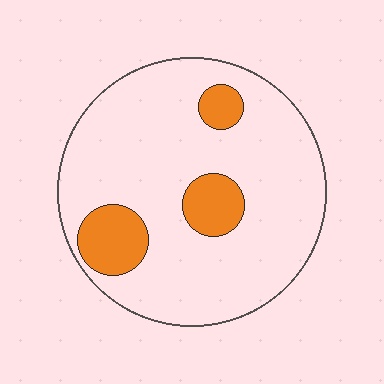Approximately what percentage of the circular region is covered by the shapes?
Approximately 15%.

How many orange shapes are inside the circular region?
3.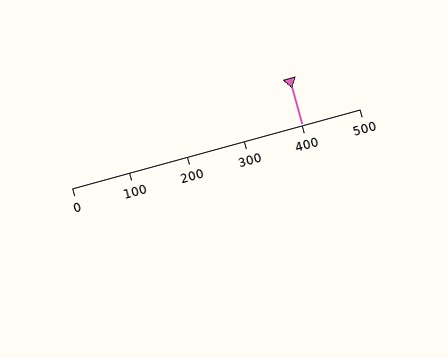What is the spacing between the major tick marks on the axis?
The major ticks are spaced 100 apart.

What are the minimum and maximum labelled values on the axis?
The axis runs from 0 to 500.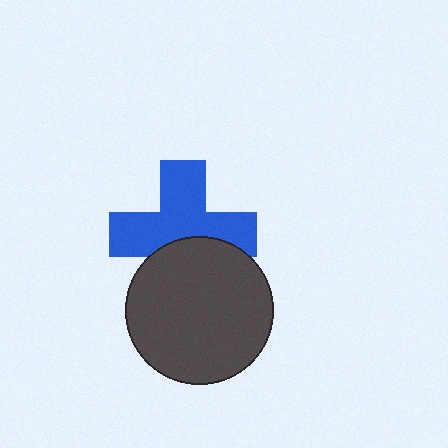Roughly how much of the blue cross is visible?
Most of it is visible (roughly 66%).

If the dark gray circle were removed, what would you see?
You would see the complete blue cross.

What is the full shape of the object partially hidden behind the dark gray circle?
The partially hidden object is a blue cross.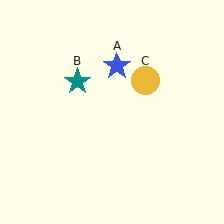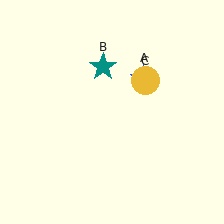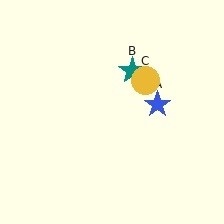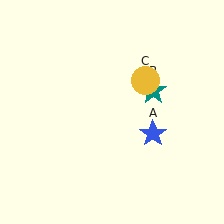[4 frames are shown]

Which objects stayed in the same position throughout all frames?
Yellow circle (object C) remained stationary.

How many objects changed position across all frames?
2 objects changed position: blue star (object A), teal star (object B).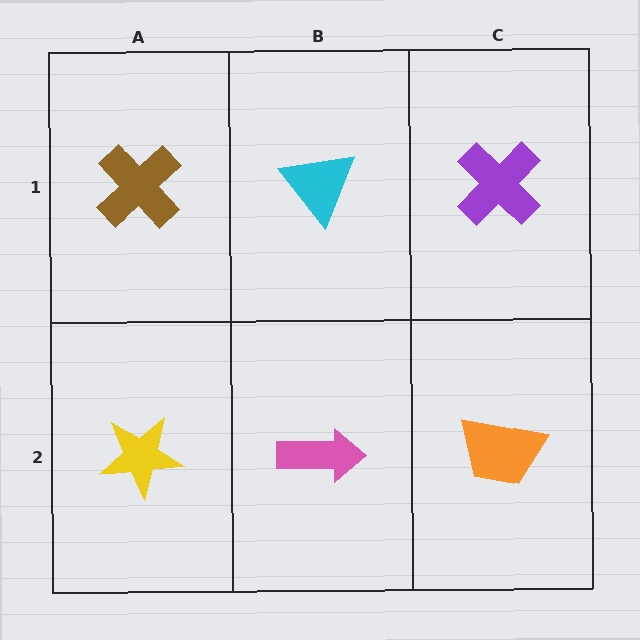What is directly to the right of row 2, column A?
A pink arrow.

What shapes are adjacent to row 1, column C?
An orange trapezoid (row 2, column C), a cyan triangle (row 1, column B).